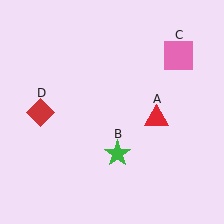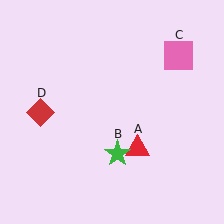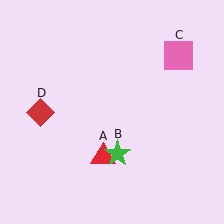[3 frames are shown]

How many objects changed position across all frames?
1 object changed position: red triangle (object A).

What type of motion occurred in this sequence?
The red triangle (object A) rotated clockwise around the center of the scene.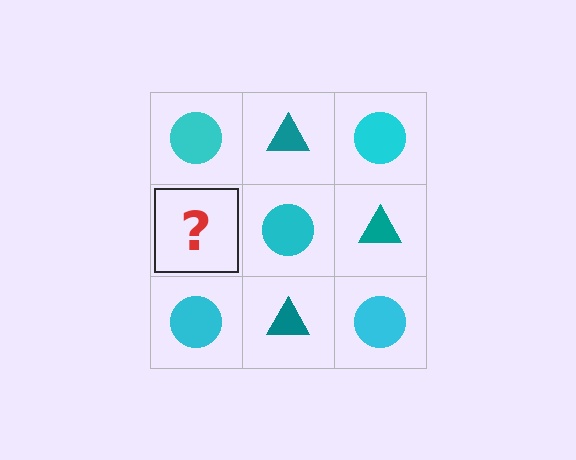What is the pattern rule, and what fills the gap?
The rule is that it alternates cyan circle and teal triangle in a checkerboard pattern. The gap should be filled with a teal triangle.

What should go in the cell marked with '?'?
The missing cell should contain a teal triangle.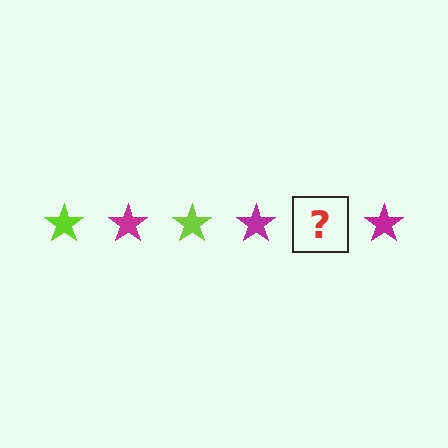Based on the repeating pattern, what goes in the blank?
The blank should be a lime star.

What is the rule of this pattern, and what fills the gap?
The rule is that the pattern cycles through lime, magenta stars. The gap should be filled with a lime star.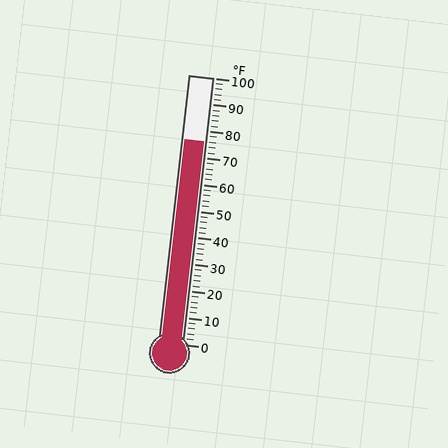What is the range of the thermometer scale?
The thermometer scale ranges from 0°F to 100°F.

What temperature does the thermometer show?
The thermometer shows approximately 76°F.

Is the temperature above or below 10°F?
The temperature is above 10°F.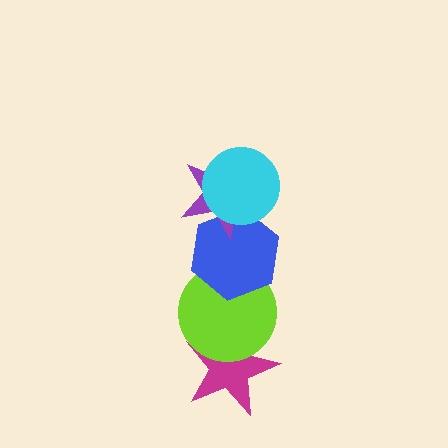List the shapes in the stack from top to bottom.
From top to bottom: the cyan circle, the purple star, the blue hexagon, the lime circle, the magenta star.